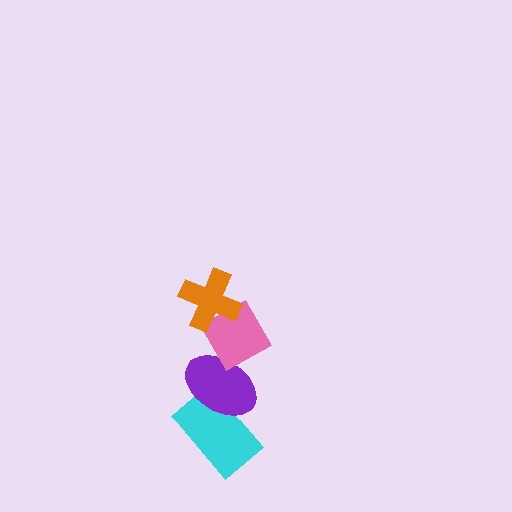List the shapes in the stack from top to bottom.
From top to bottom: the orange cross, the pink diamond, the purple ellipse, the cyan rectangle.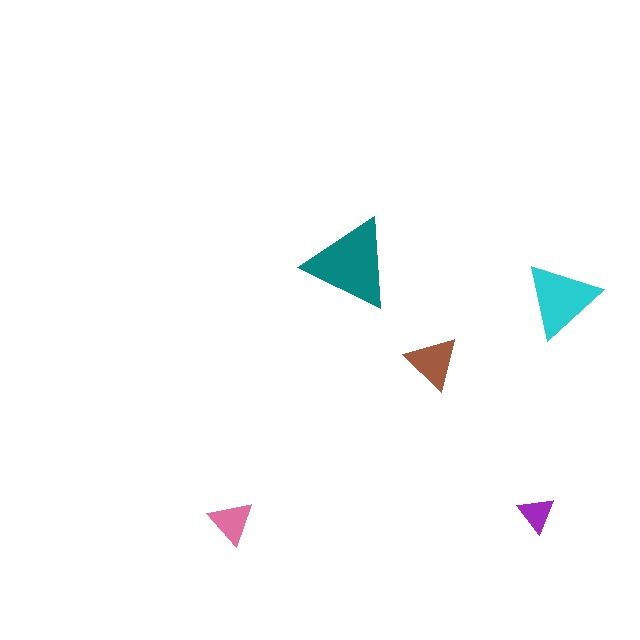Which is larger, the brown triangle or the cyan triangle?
The cyan one.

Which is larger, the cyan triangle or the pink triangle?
The cyan one.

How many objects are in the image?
There are 5 objects in the image.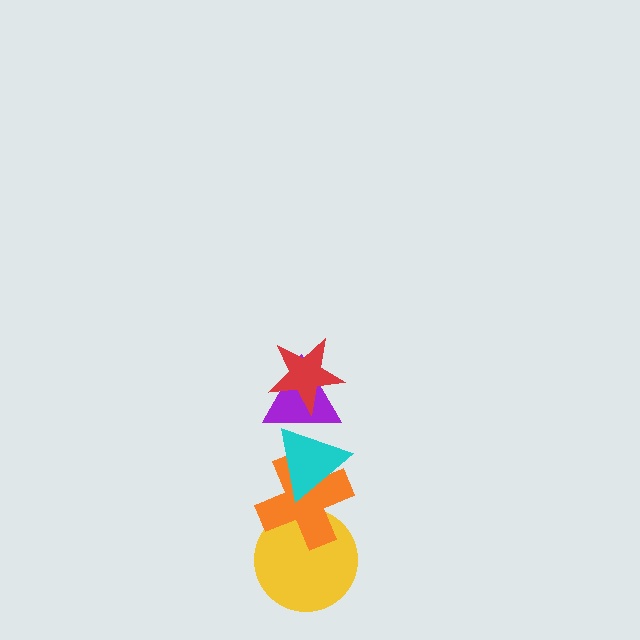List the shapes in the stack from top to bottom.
From top to bottom: the red star, the purple triangle, the cyan triangle, the orange cross, the yellow circle.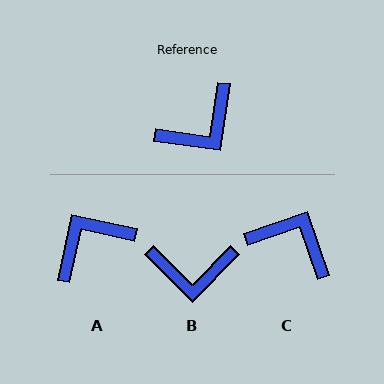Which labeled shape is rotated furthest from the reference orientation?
A, about 176 degrees away.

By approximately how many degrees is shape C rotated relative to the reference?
Approximately 118 degrees counter-clockwise.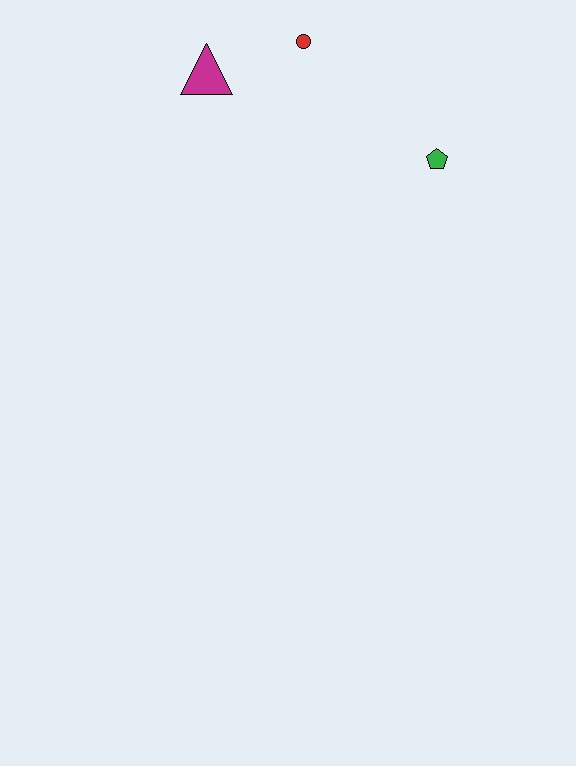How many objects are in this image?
There are 3 objects.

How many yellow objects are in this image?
There are no yellow objects.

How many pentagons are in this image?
There is 1 pentagon.